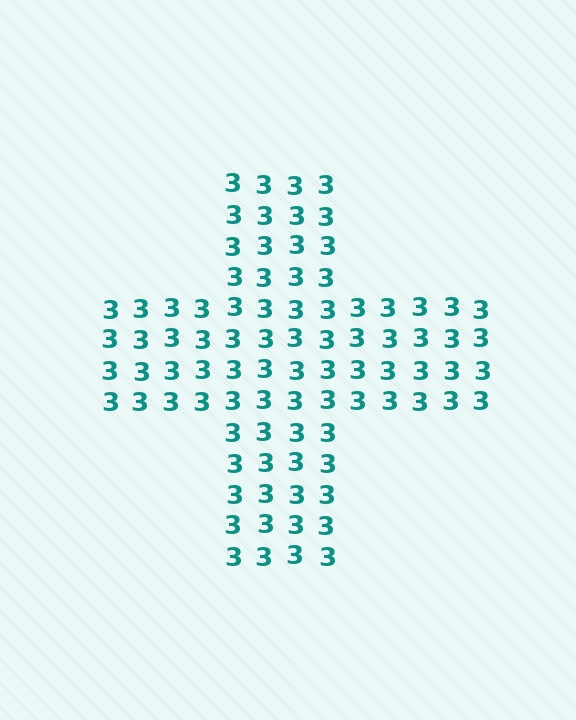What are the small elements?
The small elements are digit 3's.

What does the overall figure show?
The overall figure shows a cross.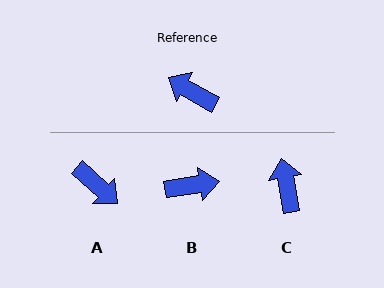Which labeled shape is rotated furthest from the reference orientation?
A, about 168 degrees away.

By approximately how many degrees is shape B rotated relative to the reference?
Approximately 142 degrees clockwise.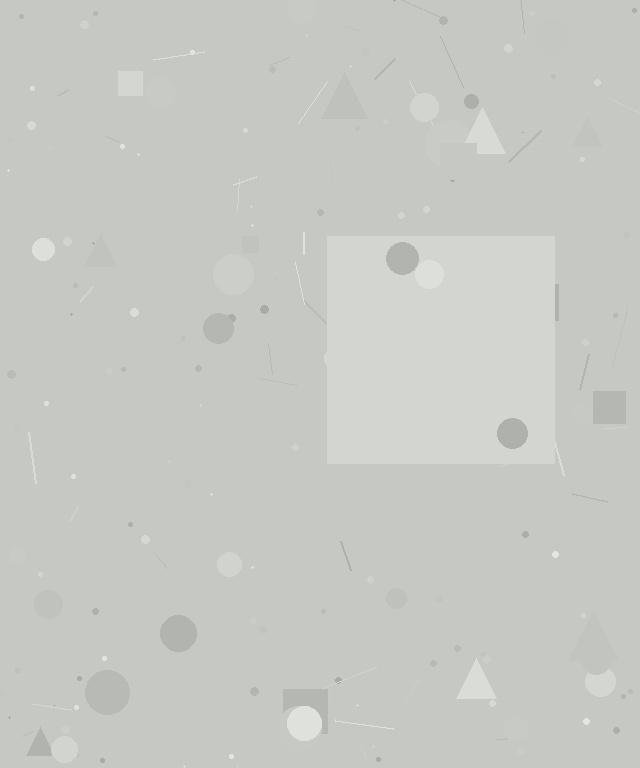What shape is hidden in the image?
A square is hidden in the image.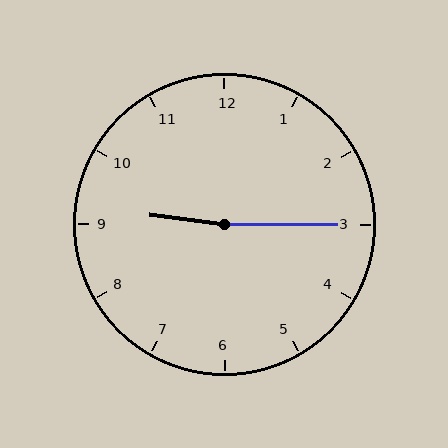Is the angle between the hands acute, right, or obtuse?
It is obtuse.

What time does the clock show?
9:15.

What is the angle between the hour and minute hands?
Approximately 172 degrees.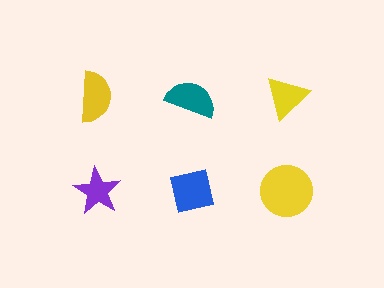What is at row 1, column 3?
A yellow triangle.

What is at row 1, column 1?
A yellow semicircle.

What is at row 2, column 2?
A blue square.